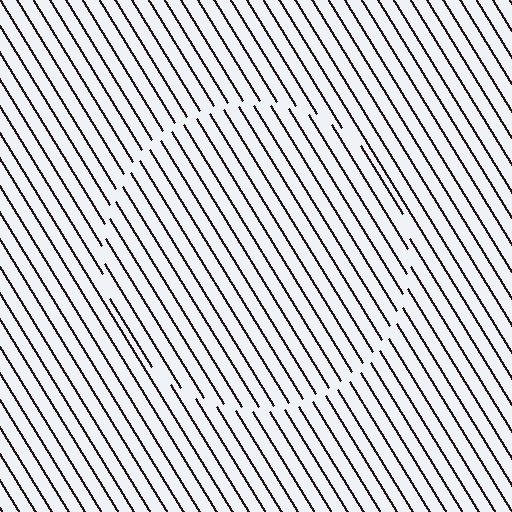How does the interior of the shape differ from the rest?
The interior of the shape contains the same grating, shifted by half a period — the contour is defined by the phase discontinuity where line-ends from the inner and outer gratings abut.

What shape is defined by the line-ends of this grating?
An illusory circle. The interior of the shape contains the same grating, shifted by half a period — the contour is defined by the phase discontinuity where line-ends from the inner and outer gratings abut.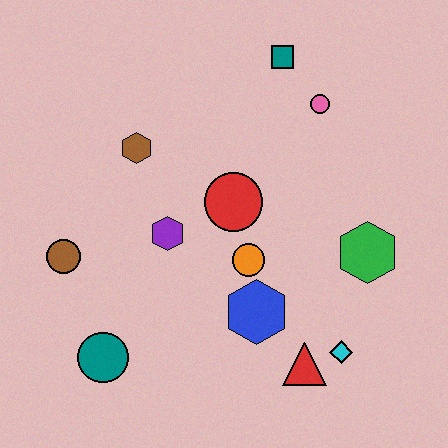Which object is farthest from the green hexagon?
The brown circle is farthest from the green hexagon.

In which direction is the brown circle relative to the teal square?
The brown circle is to the left of the teal square.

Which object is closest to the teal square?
The pink circle is closest to the teal square.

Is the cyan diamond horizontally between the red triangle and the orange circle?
No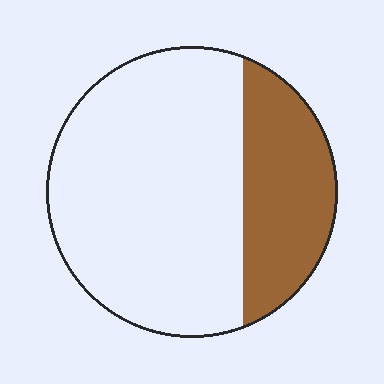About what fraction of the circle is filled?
About one quarter (1/4).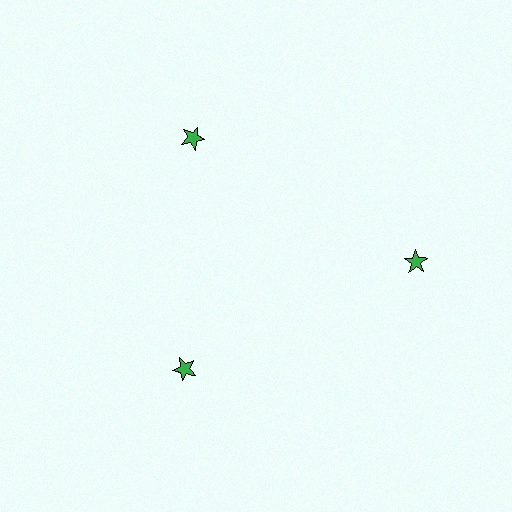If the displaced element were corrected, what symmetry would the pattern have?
It would have 3-fold rotational symmetry — the pattern would map onto itself every 120 degrees.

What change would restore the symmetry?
The symmetry would be restored by moving it inward, back onto the ring so that all 3 stars sit at equal angles and equal distance from the center.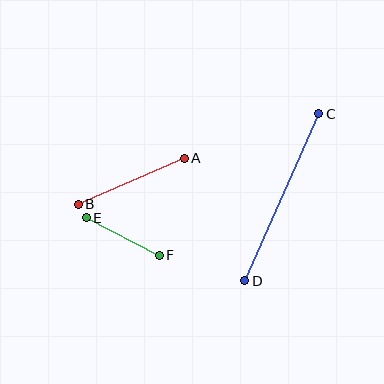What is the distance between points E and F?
The distance is approximately 82 pixels.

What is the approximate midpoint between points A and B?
The midpoint is at approximately (131, 181) pixels.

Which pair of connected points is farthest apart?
Points C and D are farthest apart.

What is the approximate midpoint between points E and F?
The midpoint is at approximately (123, 236) pixels.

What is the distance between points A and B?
The distance is approximately 115 pixels.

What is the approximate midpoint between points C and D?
The midpoint is at approximately (282, 197) pixels.